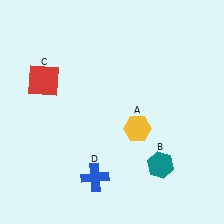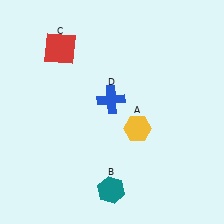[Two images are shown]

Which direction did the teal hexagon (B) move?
The teal hexagon (B) moved left.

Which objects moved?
The objects that moved are: the teal hexagon (B), the red square (C), the blue cross (D).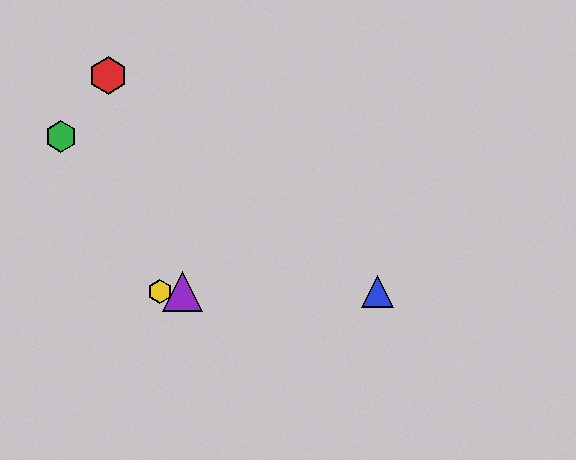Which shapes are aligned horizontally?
The blue triangle, the yellow hexagon, the purple triangle are aligned horizontally.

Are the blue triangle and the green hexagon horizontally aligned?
No, the blue triangle is at y≈292 and the green hexagon is at y≈137.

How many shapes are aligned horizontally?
3 shapes (the blue triangle, the yellow hexagon, the purple triangle) are aligned horizontally.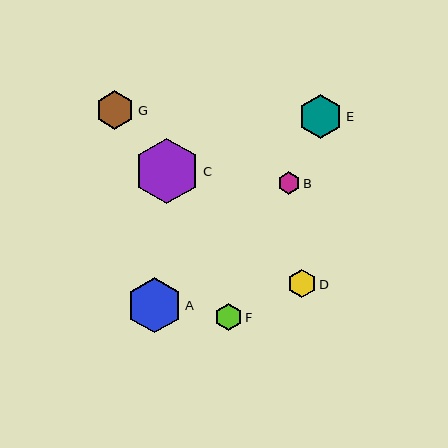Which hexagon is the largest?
Hexagon C is the largest with a size of approximately 65 pixels.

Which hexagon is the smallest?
Hexagon B is the smallest with a size of approximately 23 pixels.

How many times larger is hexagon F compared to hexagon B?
Hexagon F is approximately 1.2 times the size of hexagon B.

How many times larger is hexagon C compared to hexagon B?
Hexagon C is approximately 2.9 times the size of hexagon B.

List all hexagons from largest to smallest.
From largest to smallest: C, A, E, G, D, F, B.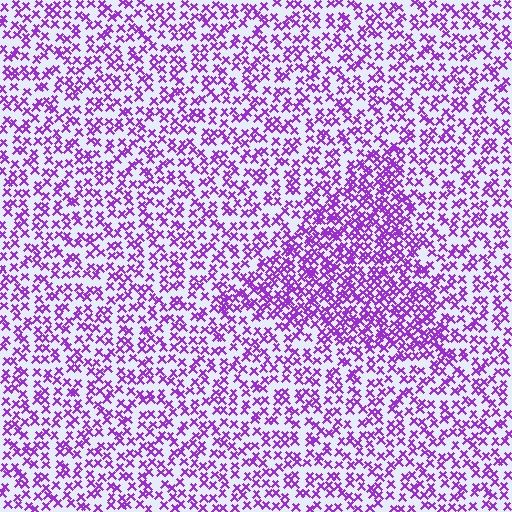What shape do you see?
I see a triangle.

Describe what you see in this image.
The image contains small purple elements arranged at two different densities. A triangle-shaped region is visible where the elements are more densely packed than the surrounding area.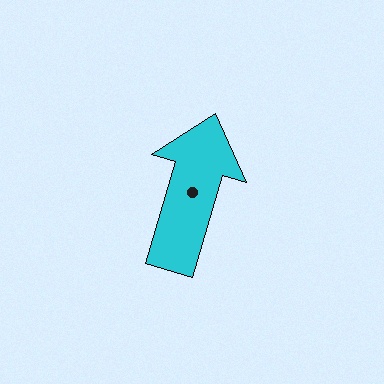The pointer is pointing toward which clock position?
Roughly 1 o'clock.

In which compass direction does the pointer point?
North.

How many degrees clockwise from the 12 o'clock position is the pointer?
Approximately 17 degrees.